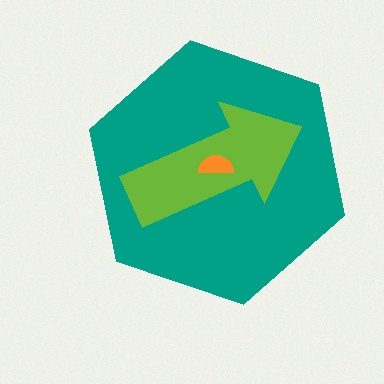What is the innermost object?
The orange semicircle.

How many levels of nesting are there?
3.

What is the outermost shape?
The teal hexagon.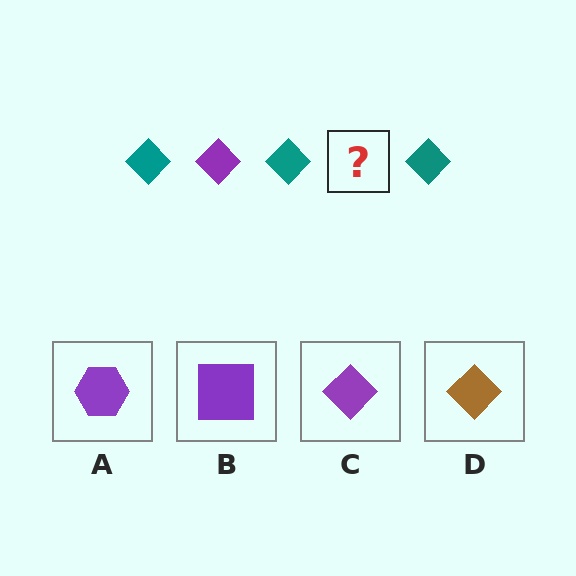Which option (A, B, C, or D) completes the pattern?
C.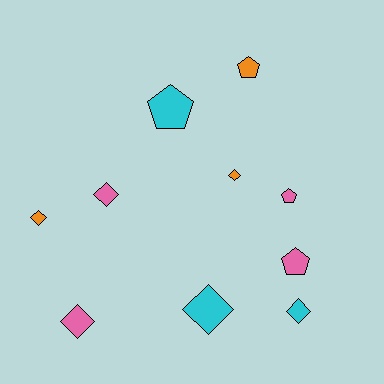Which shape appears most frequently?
Diamond, with 6 objects.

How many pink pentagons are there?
There are 2 pink pentagons.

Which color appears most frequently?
Pink, with 4 objects.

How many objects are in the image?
There are 10 objects.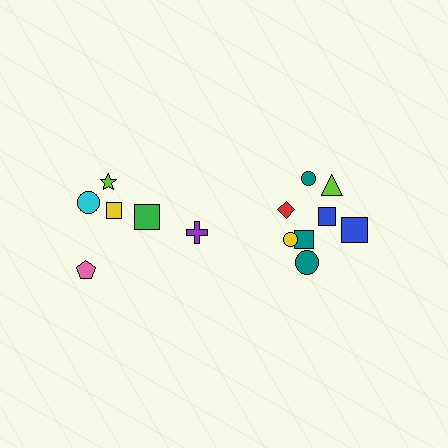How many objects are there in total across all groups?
There are 14 objects.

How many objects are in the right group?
There are 8 objects.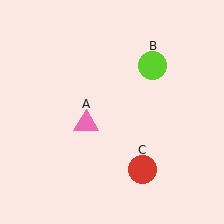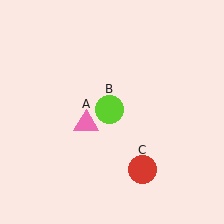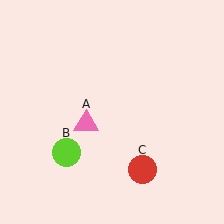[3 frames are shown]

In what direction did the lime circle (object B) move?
The lime circle (object B) moved down and to the left.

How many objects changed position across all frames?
1 object changed position: lime circle (object B).